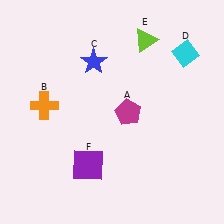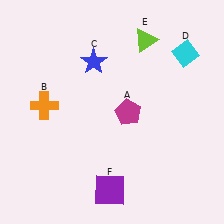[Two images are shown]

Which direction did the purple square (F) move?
The purple square (F) moved down.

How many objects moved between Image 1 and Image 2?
1 object moved between the two images.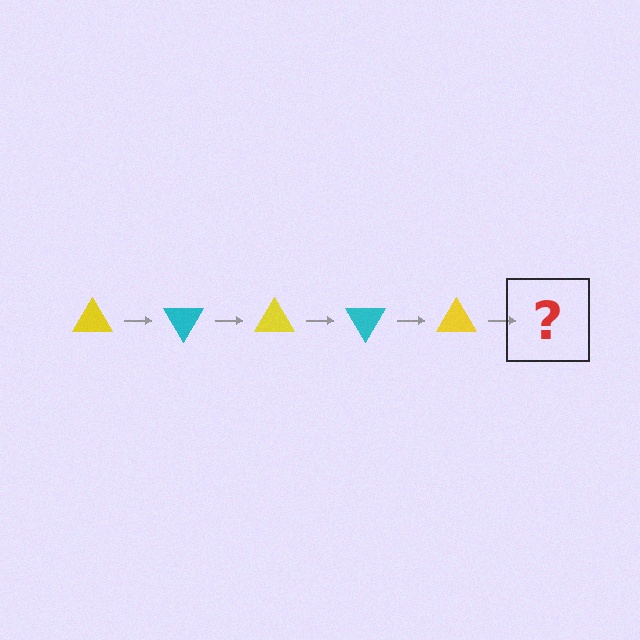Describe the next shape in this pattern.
It should be a cyan triangle, rotated 300 degrees from the start.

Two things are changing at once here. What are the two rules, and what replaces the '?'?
The two rules are that it rotates 60 degrees each step and the color cycles through yellow and cyan. The '?' should be a cyan triangle, rotated 300 degrees from the start.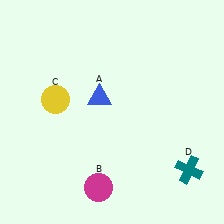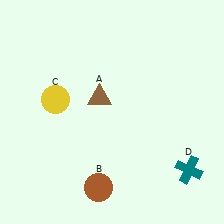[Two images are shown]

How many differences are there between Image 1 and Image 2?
There are 2 differences between the two images.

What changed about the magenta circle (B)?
In Image 1, B is magenta. In Image 2, it changed to brown.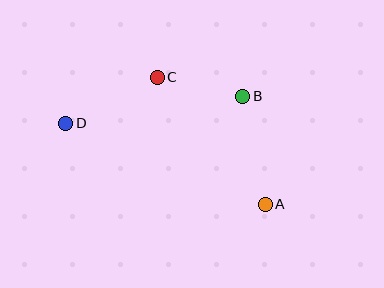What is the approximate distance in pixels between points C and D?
The distance between C and D is approximately 103 pixels.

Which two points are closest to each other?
Points B and C are closest to each other.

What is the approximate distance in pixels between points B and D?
The distance between B and D is approximately 179 pixels.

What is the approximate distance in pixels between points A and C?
The distance between A and C is approximately 167 pixels.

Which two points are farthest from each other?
Points A and D are farthest from each other.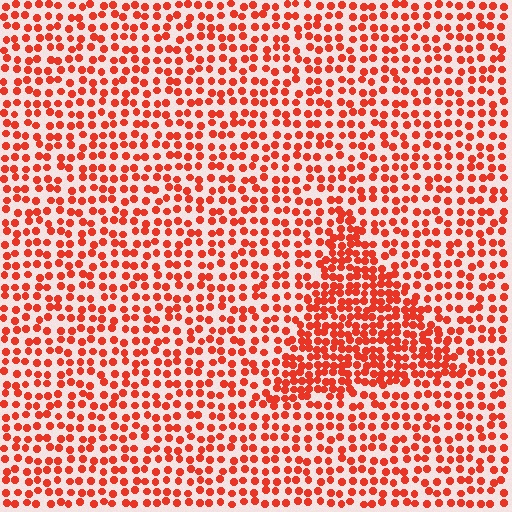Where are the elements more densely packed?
The elements are more densely packed inside the triangle boundary.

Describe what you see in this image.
The image contains small red elements arranged at two different densities. A triangle-shaped region is visible where the elements are more densely packed than the surrounding area.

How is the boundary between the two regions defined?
The boundary is defined by a change in element density (approximately 1.8x ratio). All elements are the same color, size, and shape.